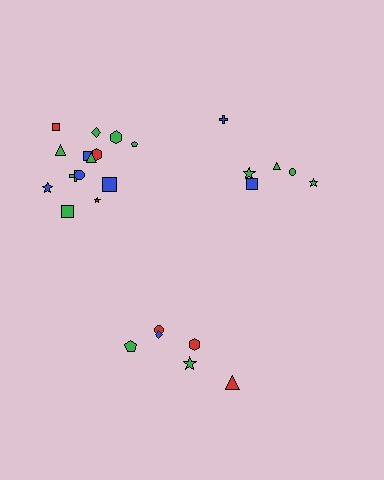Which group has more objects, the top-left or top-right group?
The top-left group.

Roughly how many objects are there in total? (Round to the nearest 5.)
Roughly 25 objects in total.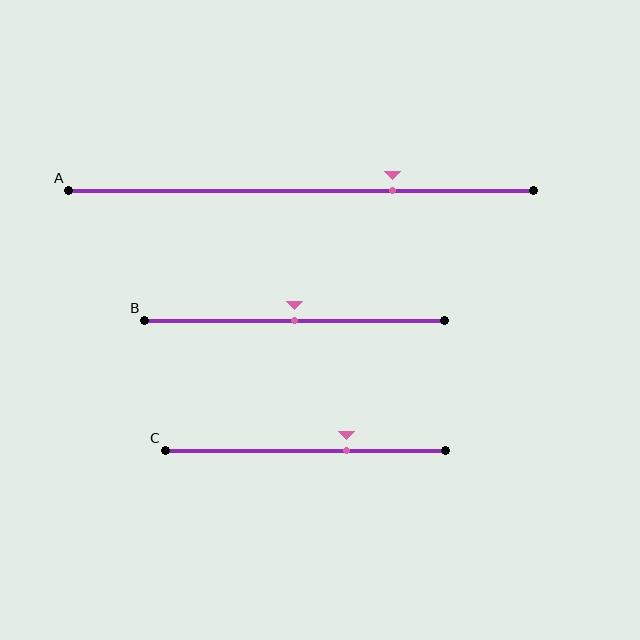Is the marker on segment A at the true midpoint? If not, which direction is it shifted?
No, the marker on segment A is shifted to the right by about 20% of the segment length.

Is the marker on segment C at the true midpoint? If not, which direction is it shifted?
No, the marker on segment C is shifted to the right by about 15% of the segment length.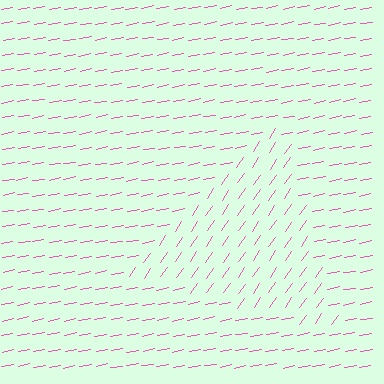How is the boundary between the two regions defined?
The boundary is defined purely by a change in line orientation (approximately 45 degrees difference). All lines are the same color and thickness.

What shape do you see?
I see a triangle.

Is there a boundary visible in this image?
Yes, there is a texture boundary formed by a change in line orientation.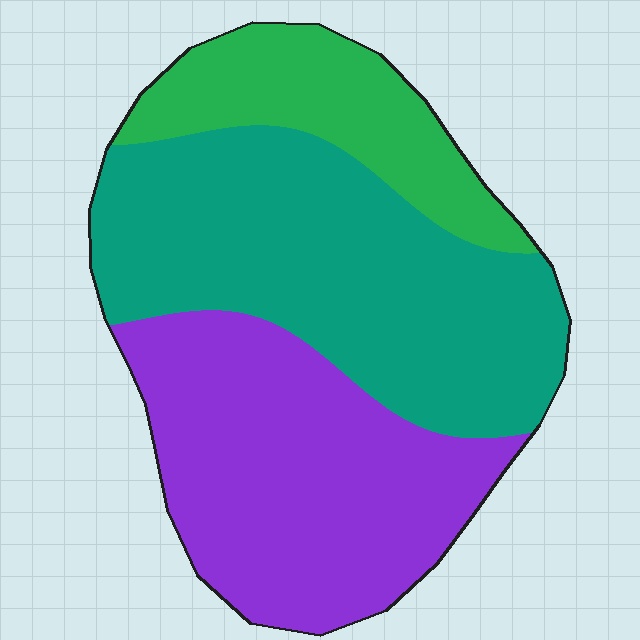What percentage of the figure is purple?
Purple takes up about three eighths (3/8) of the figure.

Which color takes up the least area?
Green, at roughly 20%.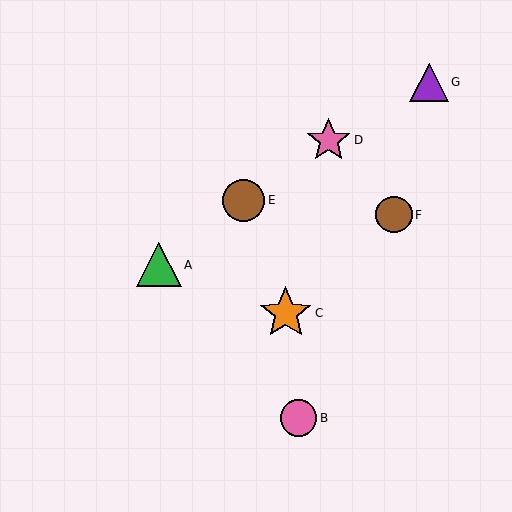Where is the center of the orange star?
The center of the orange star is at (286, 313).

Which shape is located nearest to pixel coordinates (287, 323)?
The orange star (labeled C) at (286, 313) is nearest to that location.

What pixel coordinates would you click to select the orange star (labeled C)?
Click at (286, 313) to select the orange star C.